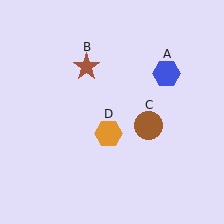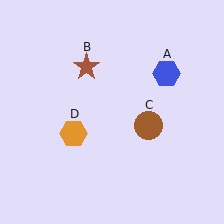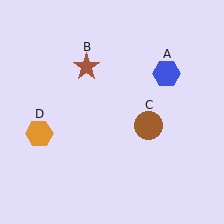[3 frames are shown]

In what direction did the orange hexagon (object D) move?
The orange hexagon (object D) moved left.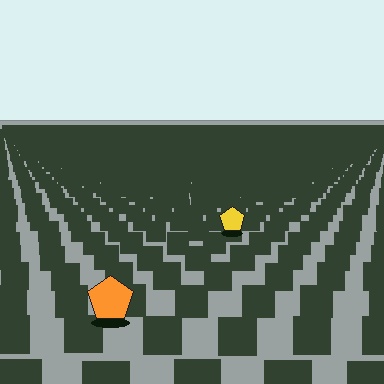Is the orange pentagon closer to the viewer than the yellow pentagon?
Yes. The orange pentagon is closer — you can tell from the texture gradient: the ground texture is coarser near it.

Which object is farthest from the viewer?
The yellow pentagon is farthest from the viewer. It appears smaller and the ground texture around it is denser.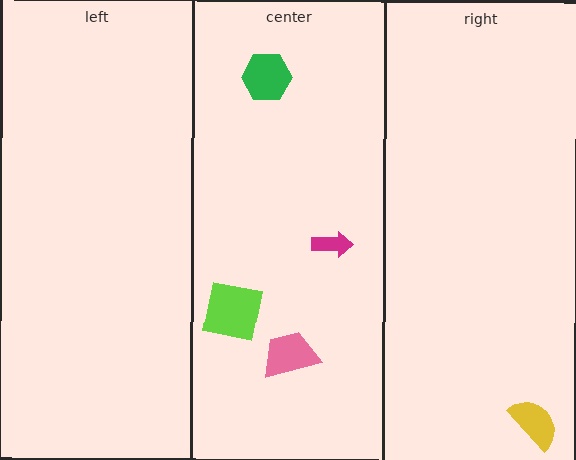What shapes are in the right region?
The yellow semicircle.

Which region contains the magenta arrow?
The center region.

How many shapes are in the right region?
1.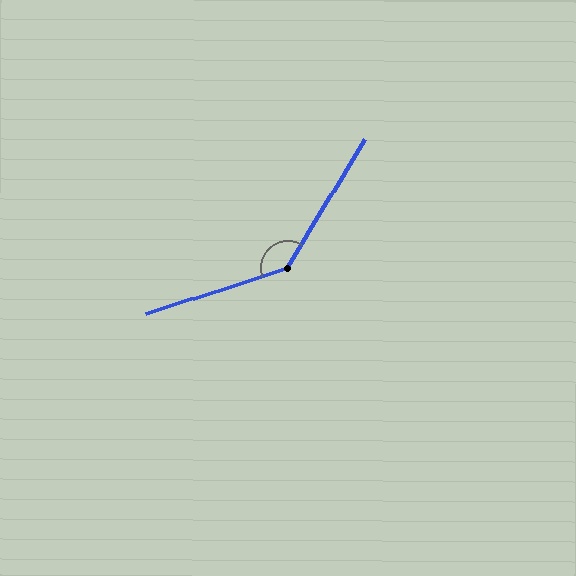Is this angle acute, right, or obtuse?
It is obtuse.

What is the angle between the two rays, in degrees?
Approximately 139 degrees.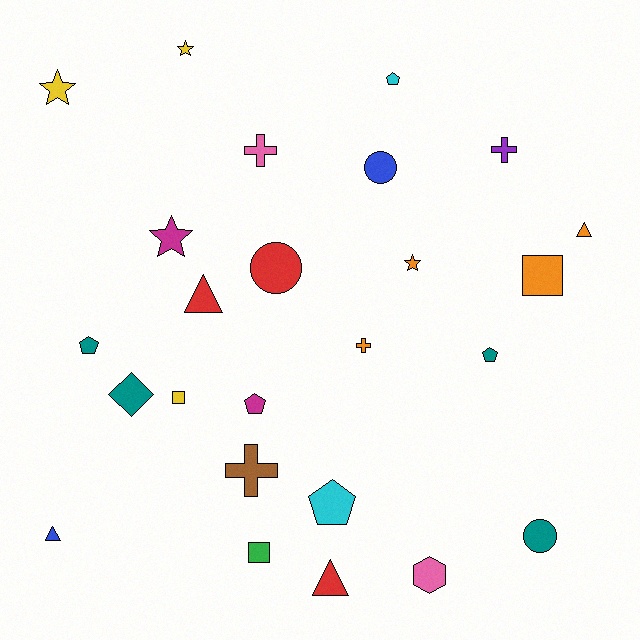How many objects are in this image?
There are 25 objects.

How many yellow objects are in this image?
There are 3 yellow objects.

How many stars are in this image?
There are 4 stars.